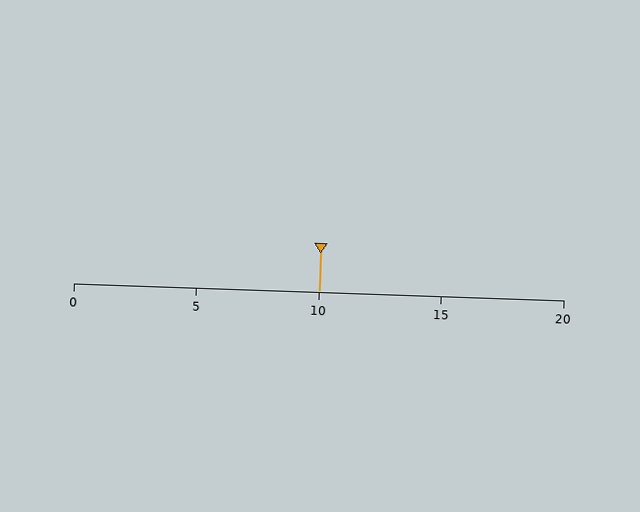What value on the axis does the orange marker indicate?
The marker indicates approximately 10.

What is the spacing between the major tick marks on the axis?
The major ticks are spaced 5 apart.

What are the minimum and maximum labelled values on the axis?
The axis runs from 0 to 20.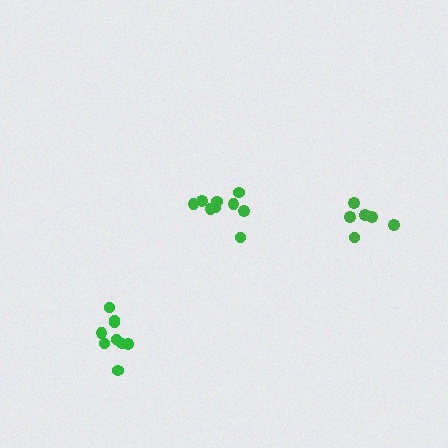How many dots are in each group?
Group 1: 9 dots, Group 2: 9 dots, Group 3: 6 dots (24 total).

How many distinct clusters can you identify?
There are 3 distinct clusters.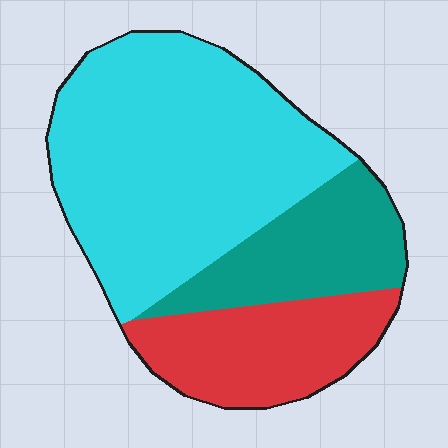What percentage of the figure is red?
Red takes up between a sixth and a third of the figure.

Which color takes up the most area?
Cyan, at roughly 55%.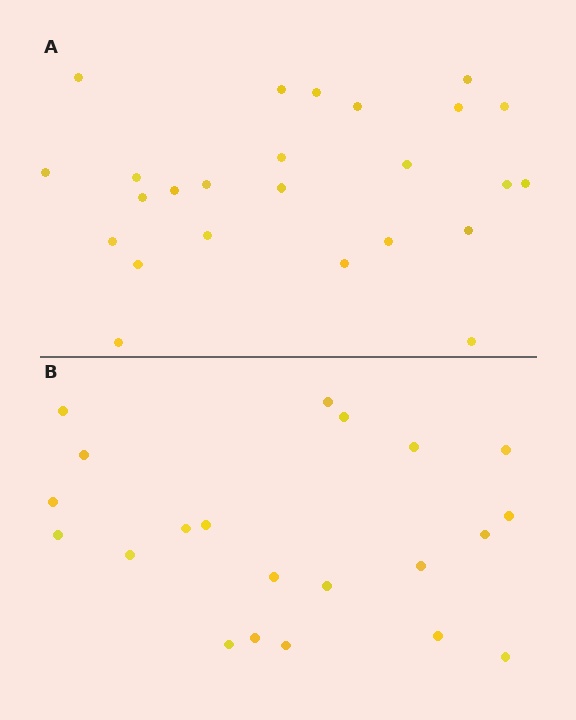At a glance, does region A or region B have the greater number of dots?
Region A (the top region) has more dots.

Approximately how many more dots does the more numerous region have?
Region A has about 4 more dots than region B.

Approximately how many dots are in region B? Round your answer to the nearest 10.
About 20 dots. (The exact count is 21, which rounds to 20.)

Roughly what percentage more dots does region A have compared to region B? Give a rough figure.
About 20% more.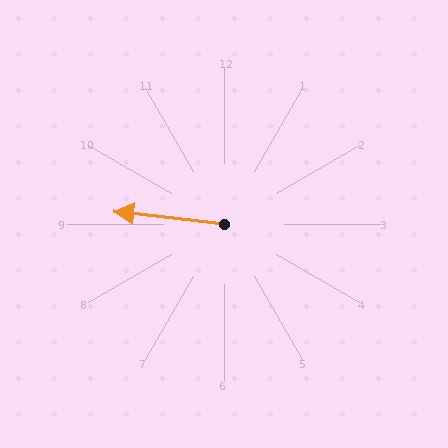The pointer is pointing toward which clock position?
Roughly 9 o'clock.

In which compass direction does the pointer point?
West.